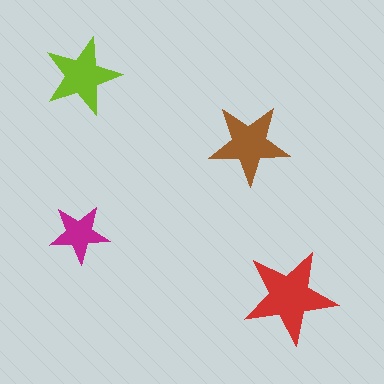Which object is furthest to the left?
The magenta star is leftmost.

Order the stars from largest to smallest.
the red one, the brown one, the lime one, the magenta one.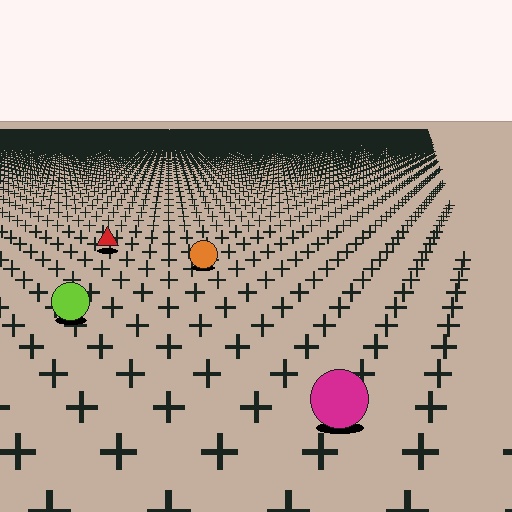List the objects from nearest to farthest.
From nearest to farthest: the magenta circle, the lime circle, the orange circle, the red triangle.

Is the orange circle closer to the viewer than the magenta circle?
No. The magenta circle is closer — you can tell from the texture gradient: the ground texture is coarser near it.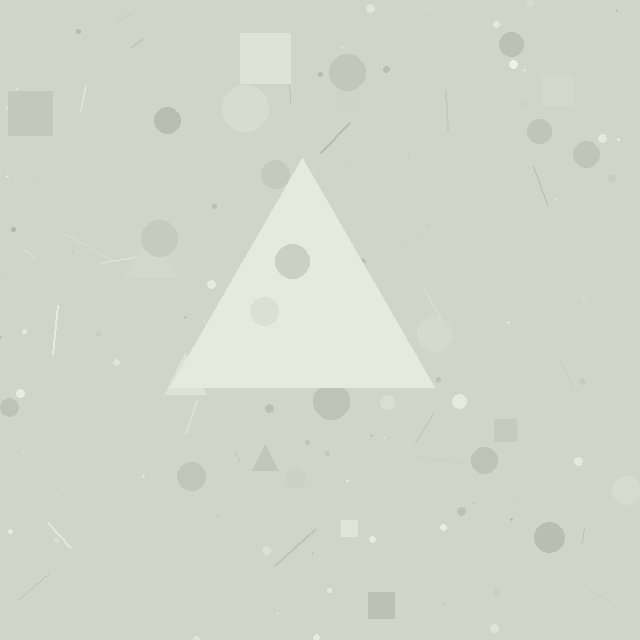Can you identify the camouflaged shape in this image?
The camouflaged shape is a triangle.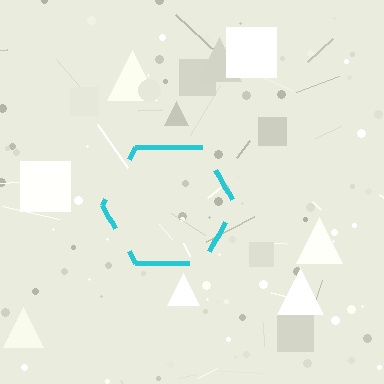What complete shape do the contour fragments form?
The contour fragments form a hexagon.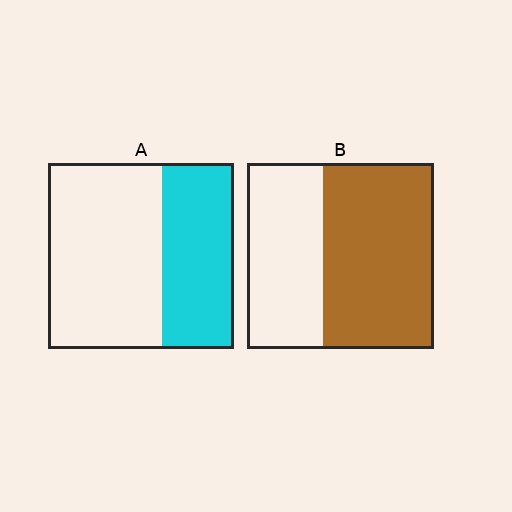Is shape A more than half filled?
No.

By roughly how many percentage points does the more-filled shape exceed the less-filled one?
By roughly 20 percentage points (B over A).